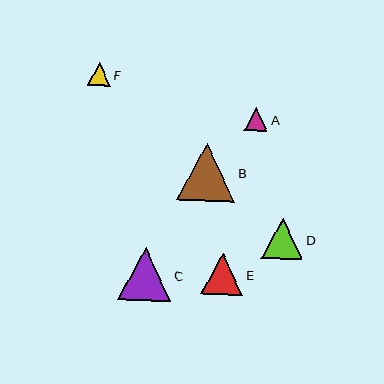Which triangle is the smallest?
Triangle F is the smallest with a size of approximately 23 pixels.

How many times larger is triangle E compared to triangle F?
Triangle E is approximately 1.8 times the size of triangle F.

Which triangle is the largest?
Triangle B is the largest with a size of approximately 58 pixels.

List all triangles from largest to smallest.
From largest to smallest: B, C, E, D, A, F.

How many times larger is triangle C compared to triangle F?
Triangle C is approximately 2.3 times the size of triangle F.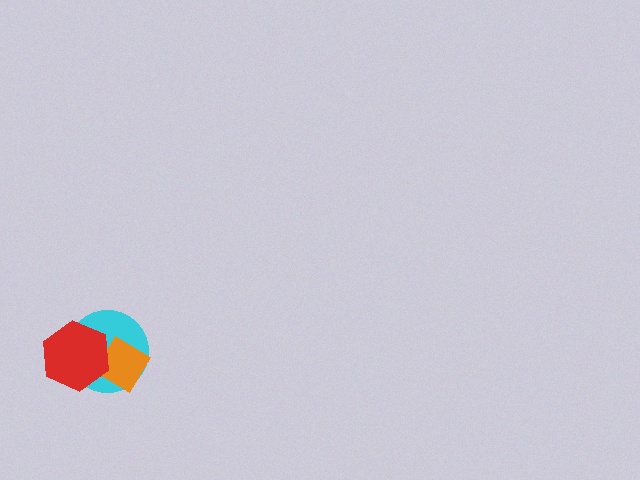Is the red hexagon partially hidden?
No, no other shape covers it.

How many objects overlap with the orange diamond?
2 objects overlap with the orange diamond.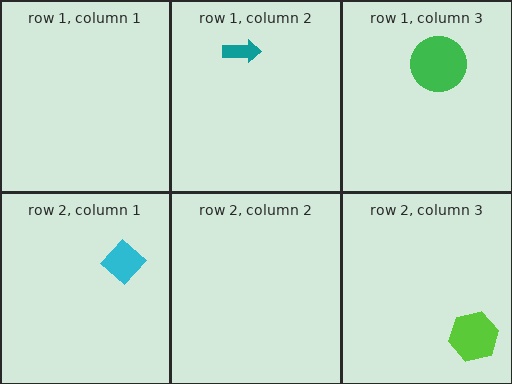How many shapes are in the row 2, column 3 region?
1.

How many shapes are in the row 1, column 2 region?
1.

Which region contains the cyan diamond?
The row 2, column 1 region.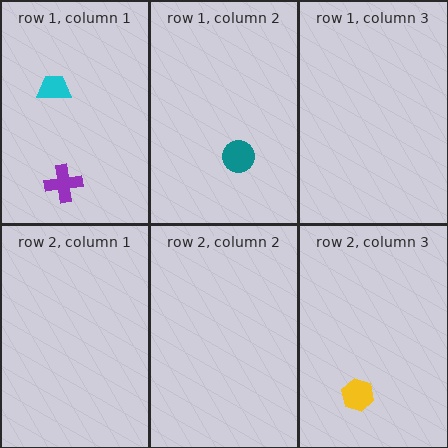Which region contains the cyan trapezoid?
The row 1, column 1 region.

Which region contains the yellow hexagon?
The row 2, column 3 region.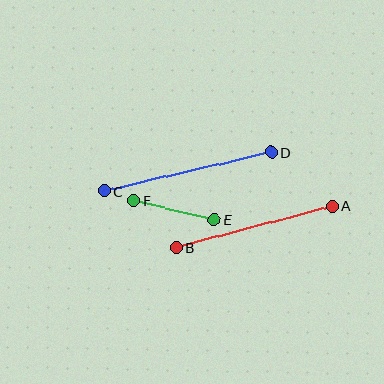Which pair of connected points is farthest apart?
Points C and D are farthest apart.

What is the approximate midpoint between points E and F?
The midpoint is at approximately (174, 210) pixels.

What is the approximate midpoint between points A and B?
The midpoint is at approximately (254, 227) pixels.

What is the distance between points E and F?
The distance is approximately 83 pixels.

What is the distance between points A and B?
The distance is approximately 162 pixels.